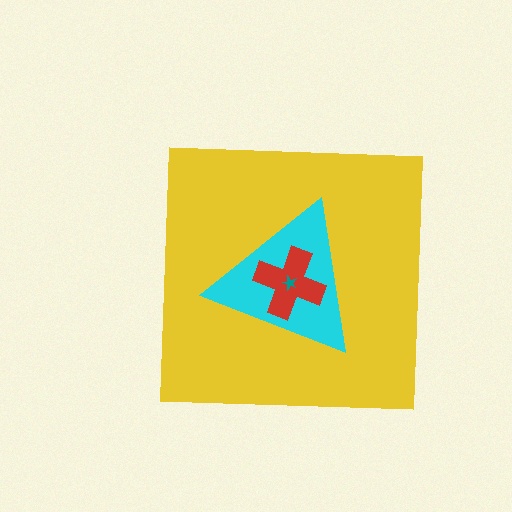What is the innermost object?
The teal star.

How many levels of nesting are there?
4.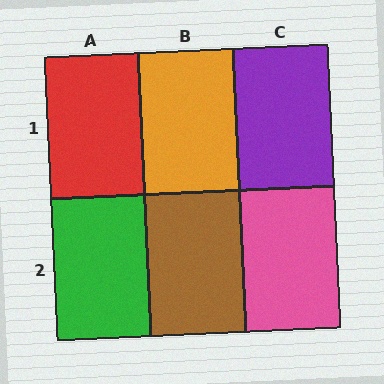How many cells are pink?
1 cell is pink.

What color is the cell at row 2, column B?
Brown.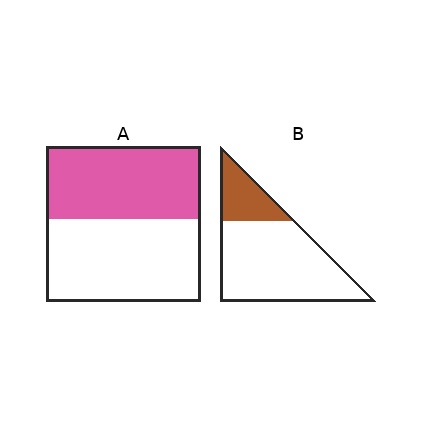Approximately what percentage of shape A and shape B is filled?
A is approximately 45% and B is approximately 25%.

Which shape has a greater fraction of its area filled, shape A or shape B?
Shape A.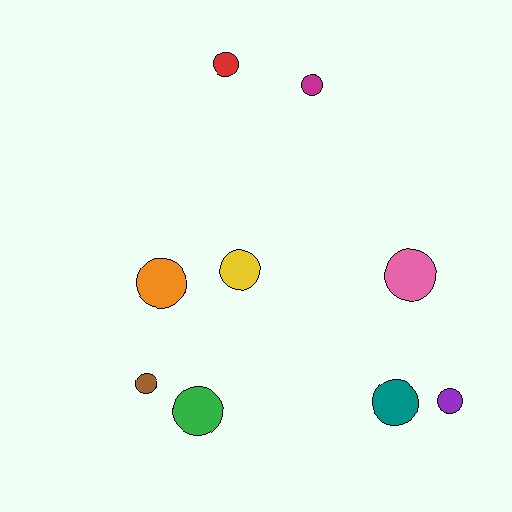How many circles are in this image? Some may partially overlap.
There are 9 circles.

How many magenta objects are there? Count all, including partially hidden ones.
There is 1 magenta object.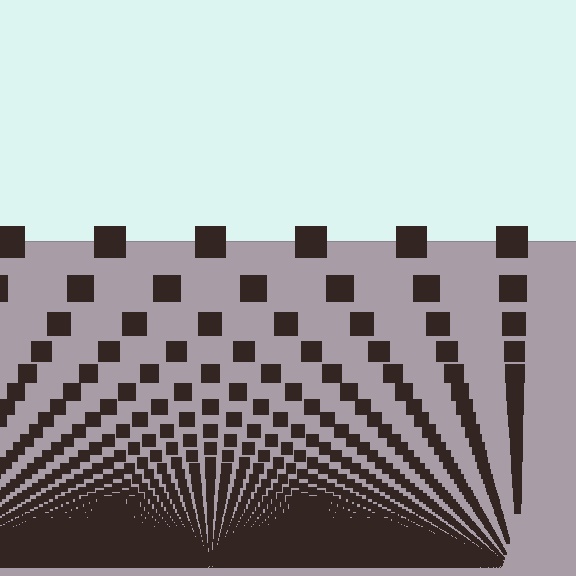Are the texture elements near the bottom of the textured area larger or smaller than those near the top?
Smaller. The gradient is inverted — elements near the bottom are smaller and denser.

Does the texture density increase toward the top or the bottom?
Density increases toward the bottom.